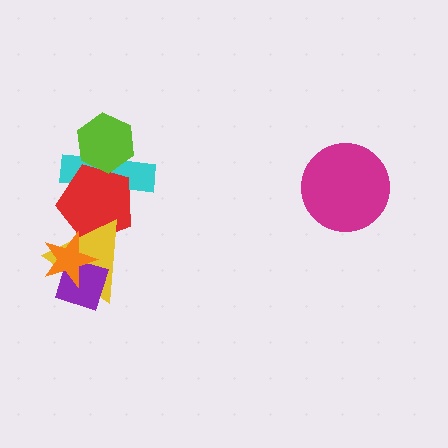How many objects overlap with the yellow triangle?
3 objects overlap with the yellow triangle.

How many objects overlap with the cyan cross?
2 objects overlap with the cyan cross.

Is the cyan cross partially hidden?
Yes, it is partially covered by another shape.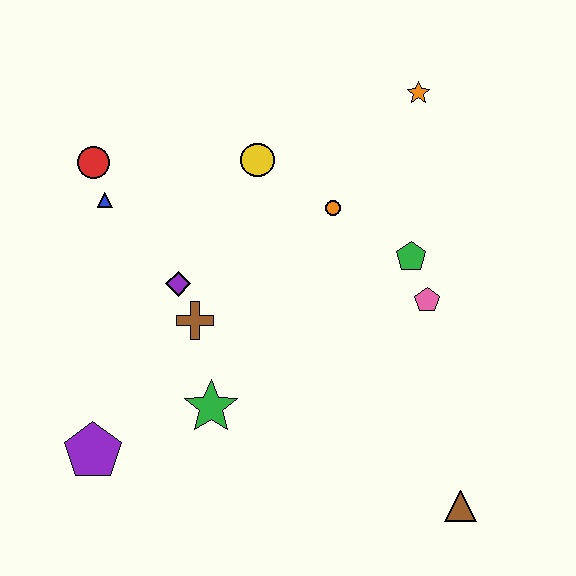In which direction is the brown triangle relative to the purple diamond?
The brown triangle is to the right of the purple diamond.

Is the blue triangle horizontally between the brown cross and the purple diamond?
No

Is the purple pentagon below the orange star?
Yes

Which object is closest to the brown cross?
The purple diamond is closest to the brown cross.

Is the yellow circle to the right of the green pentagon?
No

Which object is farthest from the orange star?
The purple pentagon is farthest from the orange star.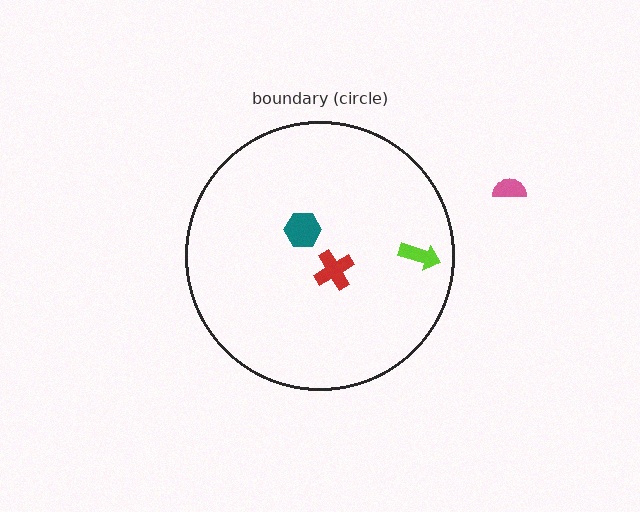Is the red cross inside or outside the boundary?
Inside.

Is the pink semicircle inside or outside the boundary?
Outside.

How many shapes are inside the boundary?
3 inside, 1 outside.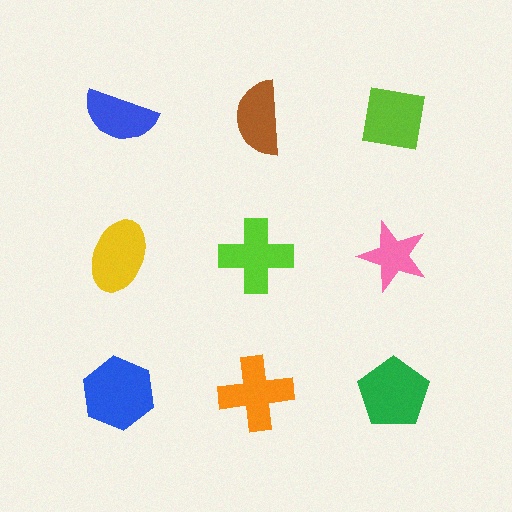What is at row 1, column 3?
A lime square.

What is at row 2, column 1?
A yellow ellipse.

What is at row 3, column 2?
An orange cross.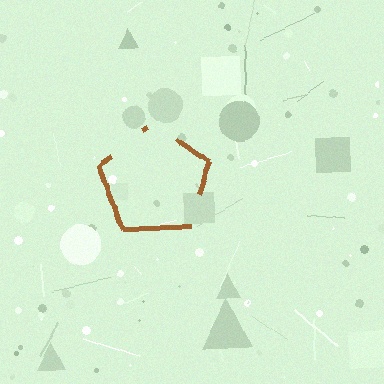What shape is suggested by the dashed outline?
The dashed outline suggests a pentagon.